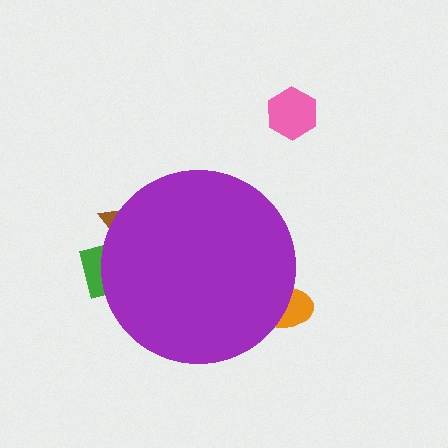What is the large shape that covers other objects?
A purple circle.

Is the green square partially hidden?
Yes, the green square is partially hidden behind the purple circle.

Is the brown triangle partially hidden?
Yes, the brown triangle is partially hidden behind the purple circle.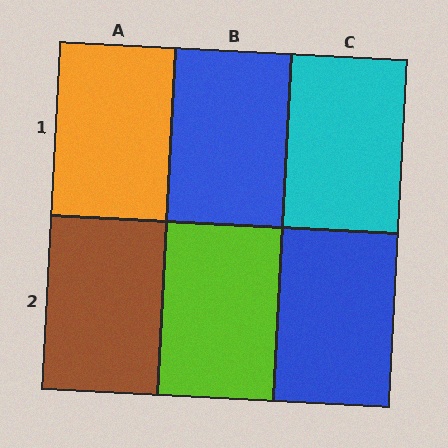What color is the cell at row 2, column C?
Blue.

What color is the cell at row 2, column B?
Lime.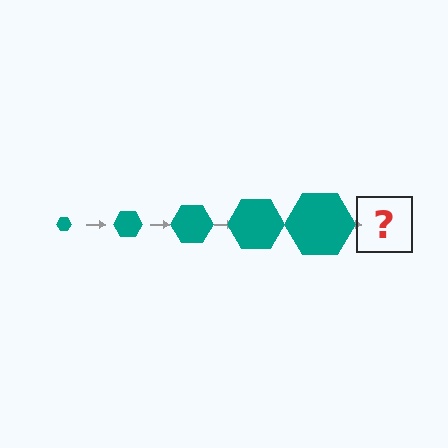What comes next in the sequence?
The next element should be a teal hexagon, larger than the previous one.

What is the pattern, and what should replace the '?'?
The pattern is that the hexagon gets progressively larger each step. The '?' should be a teal hexagon, larger than the previous one.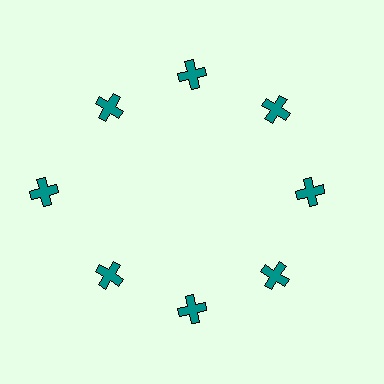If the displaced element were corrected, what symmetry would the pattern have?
It would have 8-fold rotational symmetry — the pattern would map onto itself every 45 degrees.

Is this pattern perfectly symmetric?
No. The 8 teal crosses are arranged in a ring, but one element near the 9 o'clock position is pushed outward from the center, breaking the 8-fold rotational symmetry.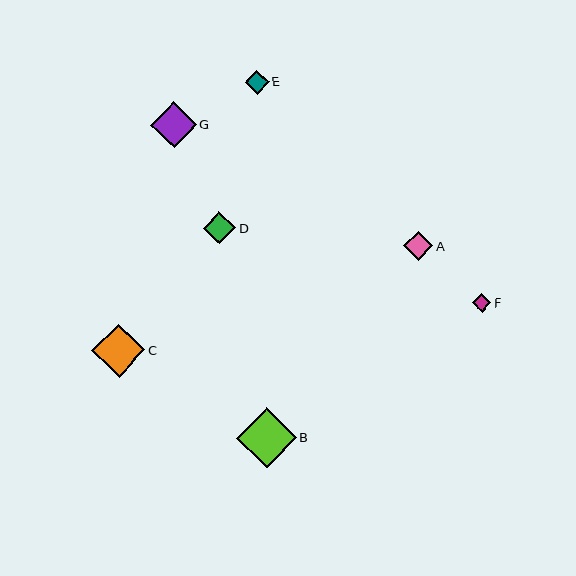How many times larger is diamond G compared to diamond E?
Diamond G is approximately 2.0 times the size of diamond E.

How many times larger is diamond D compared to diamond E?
Diamond D is approximately 1.4 times the size of diamond E.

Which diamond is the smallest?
Diamond F is the smallest with a size of approximately 18 pixels.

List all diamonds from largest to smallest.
From largest to smallest: B, C, G, D, A, E, F.